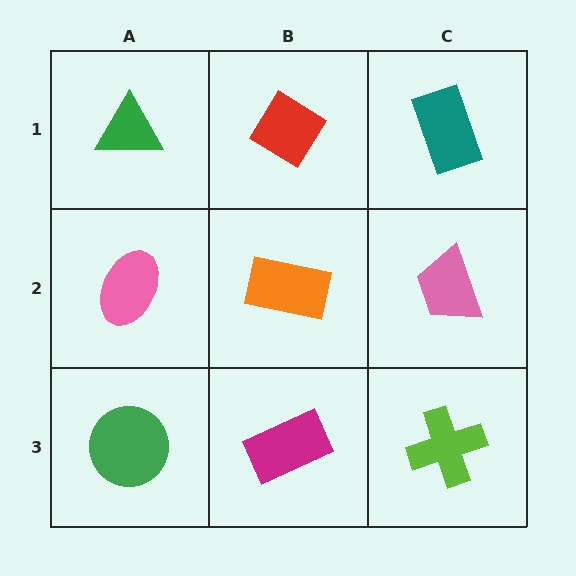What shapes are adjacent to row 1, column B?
An orange rectangle (row 2, column B), a green triangle (row 1, column A), a teal rectangle (row 1, column C).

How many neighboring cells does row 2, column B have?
4.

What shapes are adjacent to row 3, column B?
An orange rectangle (row 2, column B), a green circle (row 3, column A), a lime cross (row 3, column C).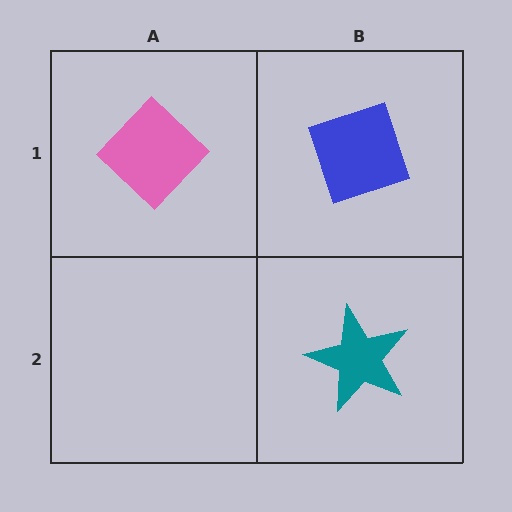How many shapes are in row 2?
1 shape.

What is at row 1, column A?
A pink diamond.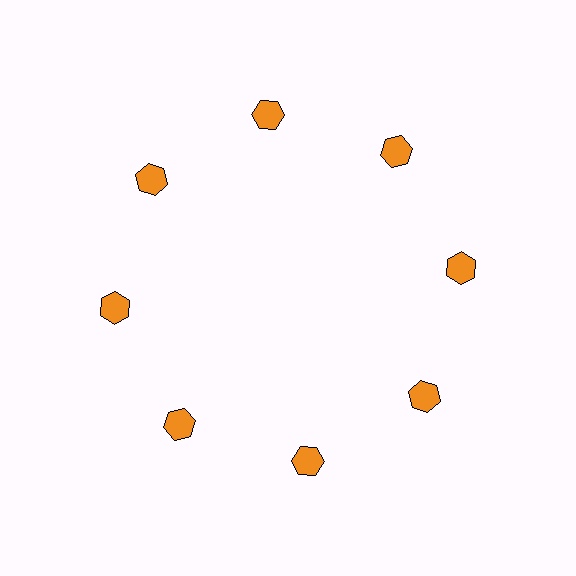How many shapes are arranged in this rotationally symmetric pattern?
There are 8 shapes, arranged in 8 groups of 1.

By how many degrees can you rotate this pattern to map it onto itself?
The pattern maps onto itself every 45 degrees of rotation.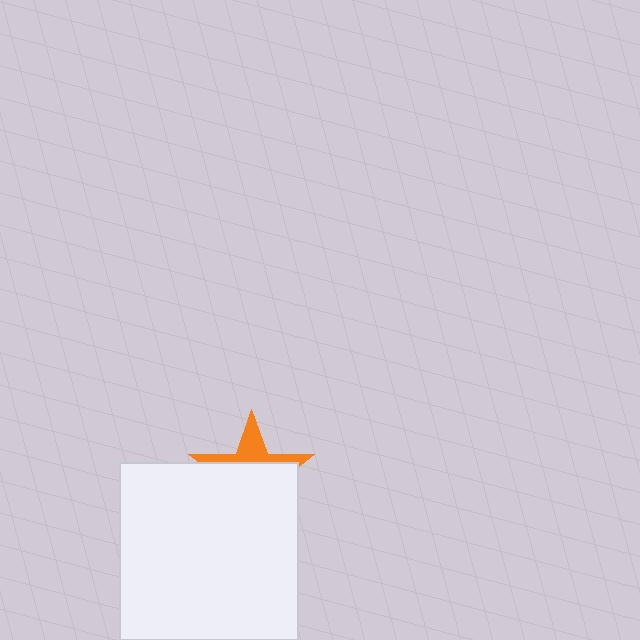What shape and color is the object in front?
The object in front is a white square.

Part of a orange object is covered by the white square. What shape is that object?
It is a star.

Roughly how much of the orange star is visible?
A small part of it is visible (roughly 32%).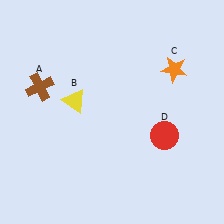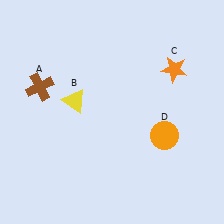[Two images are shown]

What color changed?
The circle (D) changed from red in Image 1 to orange in Image 2.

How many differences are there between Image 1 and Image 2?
There is 1 difference between the two images.